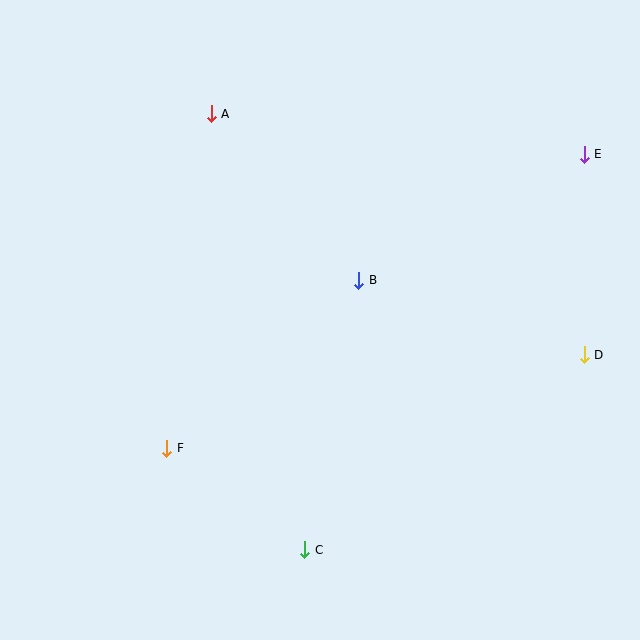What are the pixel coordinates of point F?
Point F is at (167, 448).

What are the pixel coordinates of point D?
Point D is at (584, 355).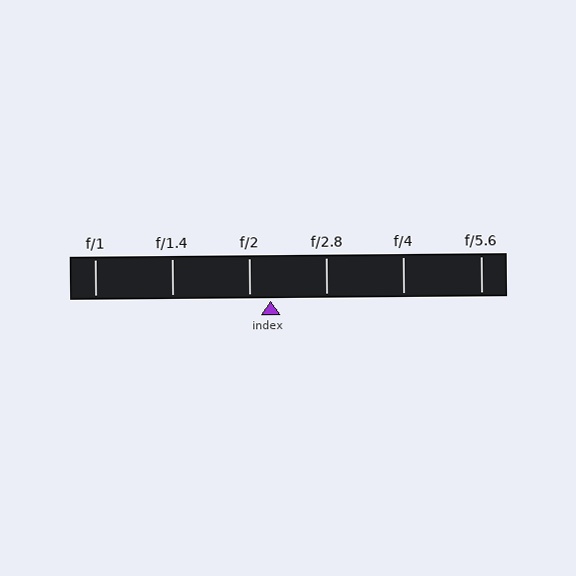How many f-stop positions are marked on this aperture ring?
There are 6 f-stop positions marked.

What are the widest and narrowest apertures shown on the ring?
The widest aperture shown is f/1 and the narrowest is f/5.6.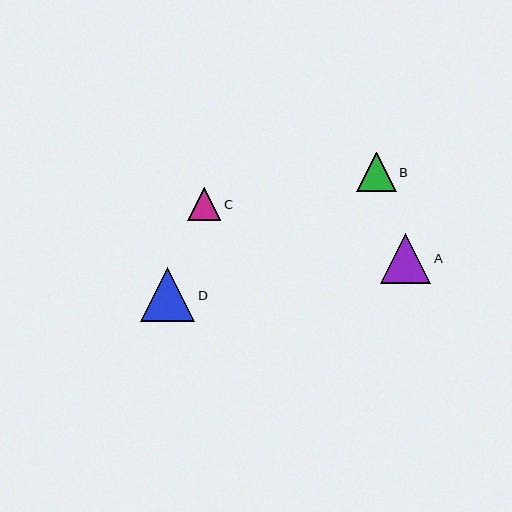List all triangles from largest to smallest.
From largest to smallest: D, A, B, C.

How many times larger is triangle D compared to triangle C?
Triangle D is approximately 1.6 times the size of triangle C.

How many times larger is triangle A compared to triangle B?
Triangle A is approximately 1.3 times the size of triangle B.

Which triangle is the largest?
Triangle D is the largest with a size of approximately 54 pixels.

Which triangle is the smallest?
Triangle C is the smallest with a size of approximately 33 pixels.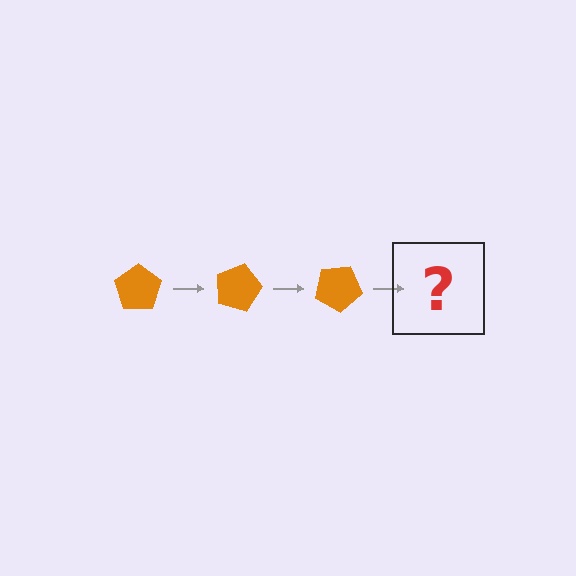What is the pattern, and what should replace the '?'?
The pattern is that the pentagon rotates 15 degrees each step. The '?' should be an orange pentagon rotated 45 degrees.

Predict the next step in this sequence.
The next step is an orange pentagon rotated 45 degrees.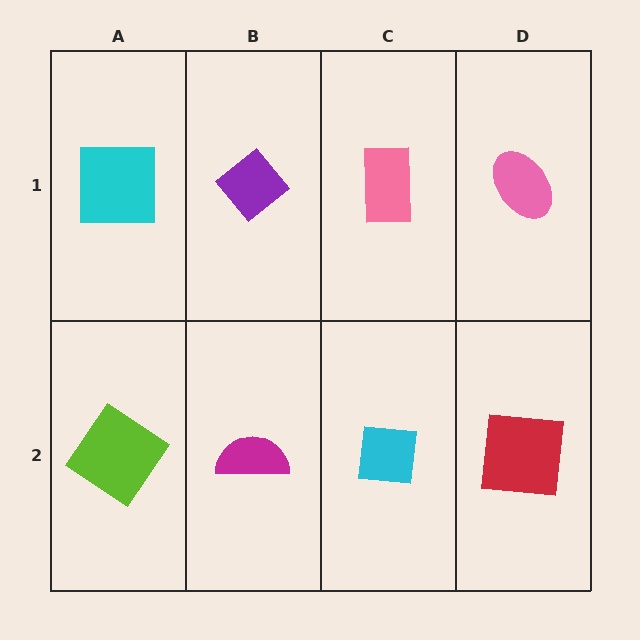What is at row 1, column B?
A purple diamond.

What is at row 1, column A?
A cyan square.